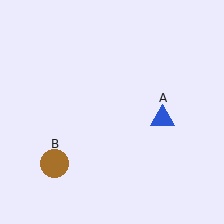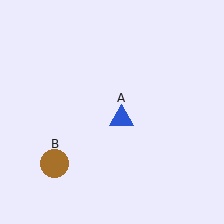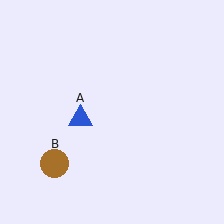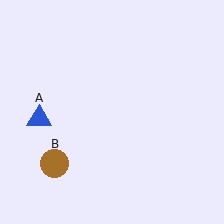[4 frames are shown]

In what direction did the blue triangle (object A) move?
The blue triangle (object A) moved left.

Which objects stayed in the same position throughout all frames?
Brown circle (object B) remained stationary.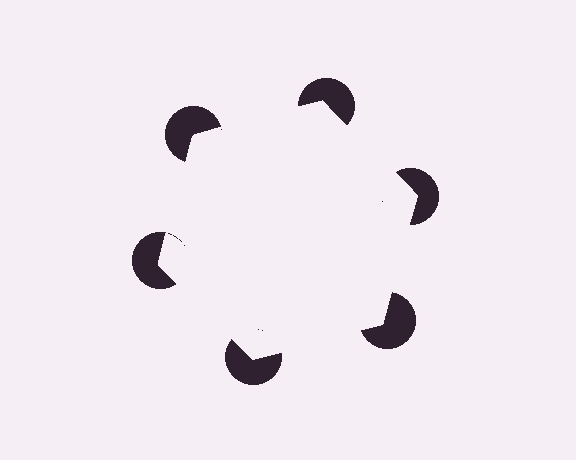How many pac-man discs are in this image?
There are 6 — one at each vertex of the illusory hexagon.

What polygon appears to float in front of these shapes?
An illusory hexagon — its edges are inferred from the aligned wedge cuts in the pac-man discs, not physically drawn.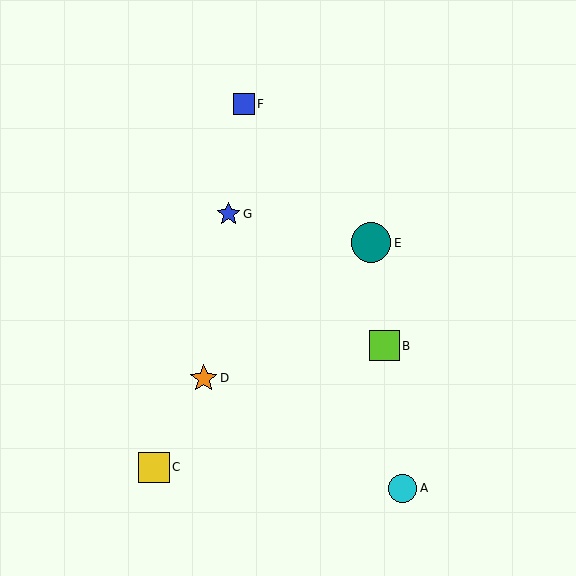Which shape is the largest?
The teal circle (labeled E) is the largest.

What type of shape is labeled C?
Shape C is a yellow square.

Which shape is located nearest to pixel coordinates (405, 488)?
The cyan circle (labeled A) at (403, 488) is nearest to that location.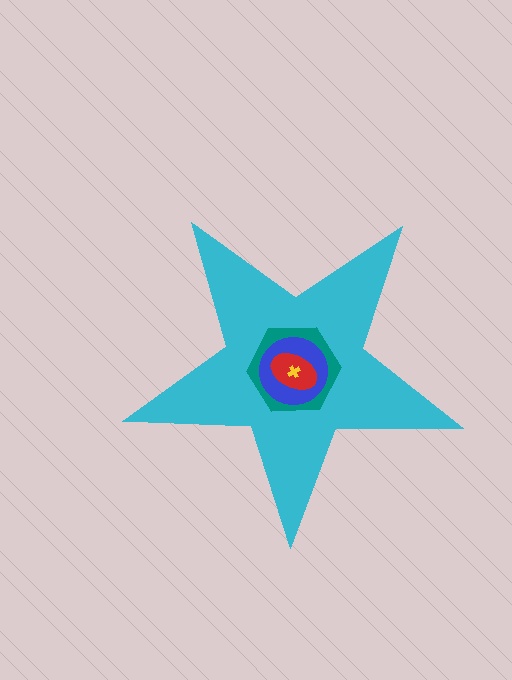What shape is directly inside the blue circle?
The red ellipse.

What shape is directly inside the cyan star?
The teal hexagon.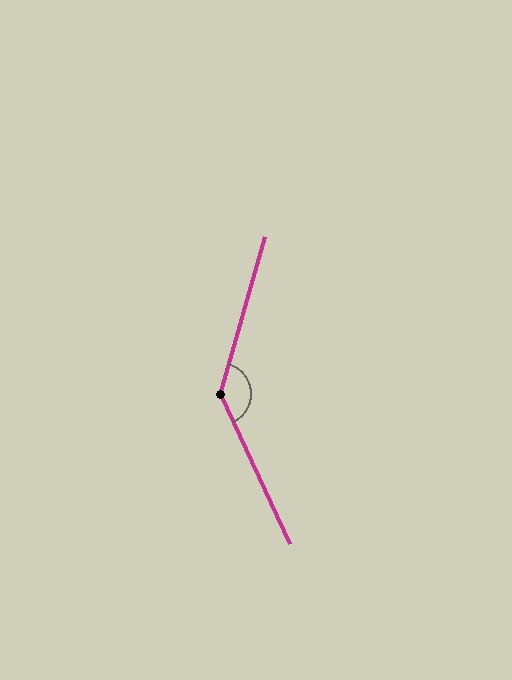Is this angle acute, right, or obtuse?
It is obtuse.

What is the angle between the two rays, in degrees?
Approximately 139 degrees.